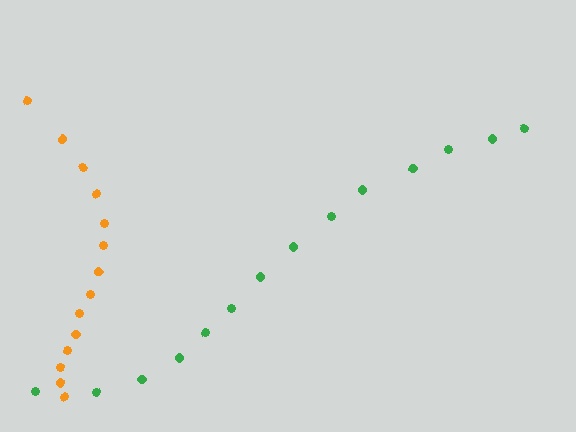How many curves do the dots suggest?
There are 2 distinct paths.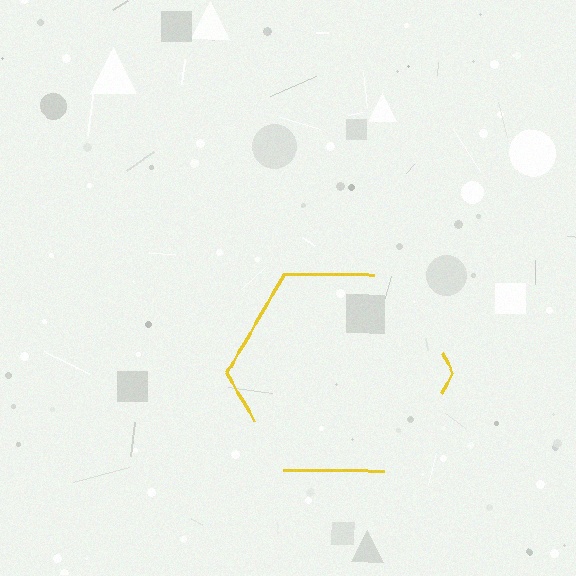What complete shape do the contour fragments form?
The contour fragments form a hexagon.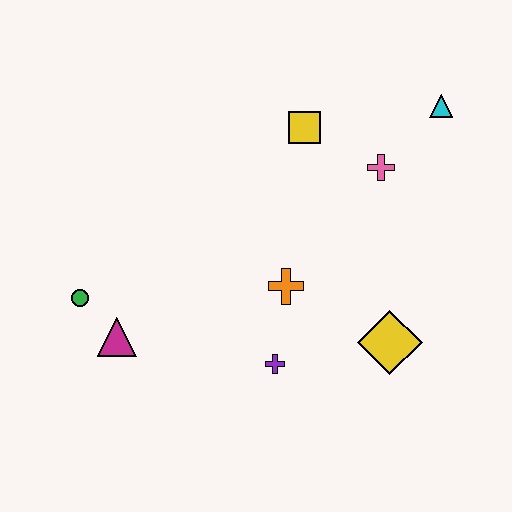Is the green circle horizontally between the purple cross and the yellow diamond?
No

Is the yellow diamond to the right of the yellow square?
Yes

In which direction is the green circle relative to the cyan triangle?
The green circle is to the left of the cyan triangle.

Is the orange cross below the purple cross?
No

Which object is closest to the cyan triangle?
The pink cross is closest to the cyan triangle.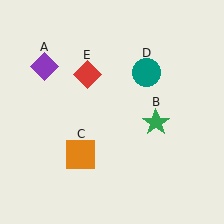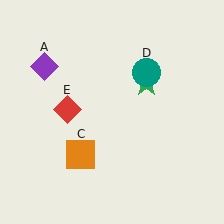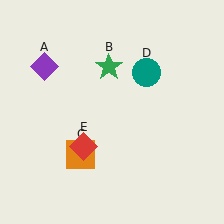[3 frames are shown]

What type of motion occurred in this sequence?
The green star (object B), red diamond (object E) rotated counterclockwise around the center of the scene.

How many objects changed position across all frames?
2 objects changed position: green star (object B), red diamond (object E).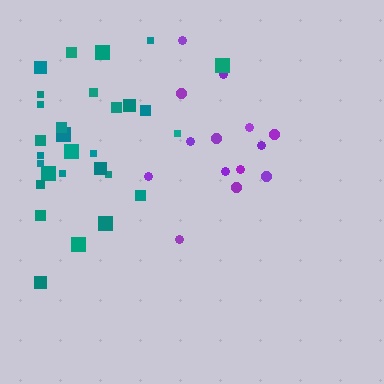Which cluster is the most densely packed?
Teal.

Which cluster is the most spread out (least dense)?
Purple.